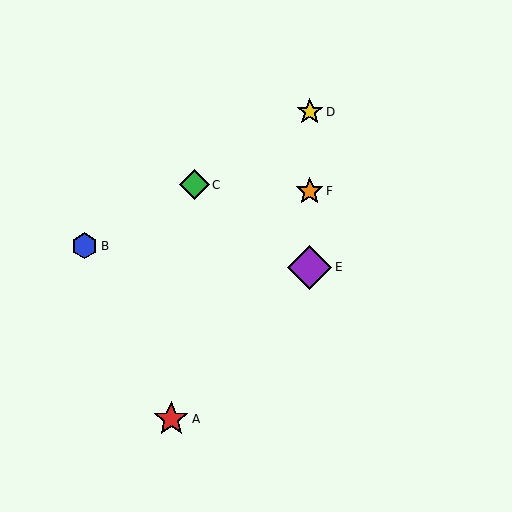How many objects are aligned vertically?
3 objects (D, E, F) are aligned vertically.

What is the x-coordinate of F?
Object F is at x≈310.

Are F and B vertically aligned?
No, F is at x≈310 and B is at x≈85.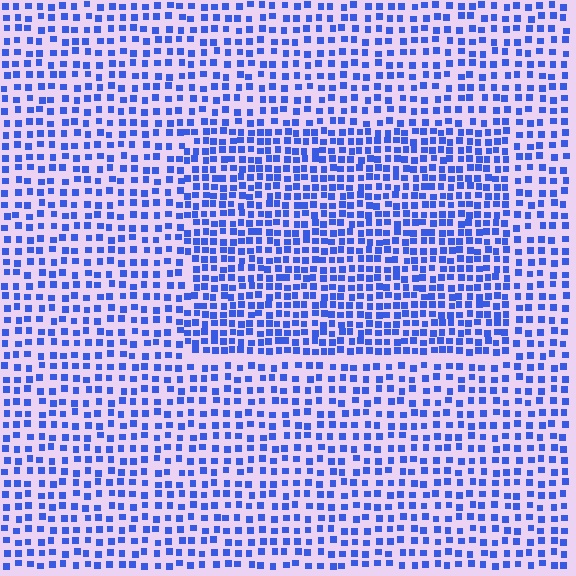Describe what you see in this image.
The image contains small blue elements arranged at two different densities. A rectangle-shaped region is visible where the elements are more densely packed than the surrounding area.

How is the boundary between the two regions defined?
The boundary is defined by a change in element density (approximately 1.6x ratio). All elements are the same color, size, and shape.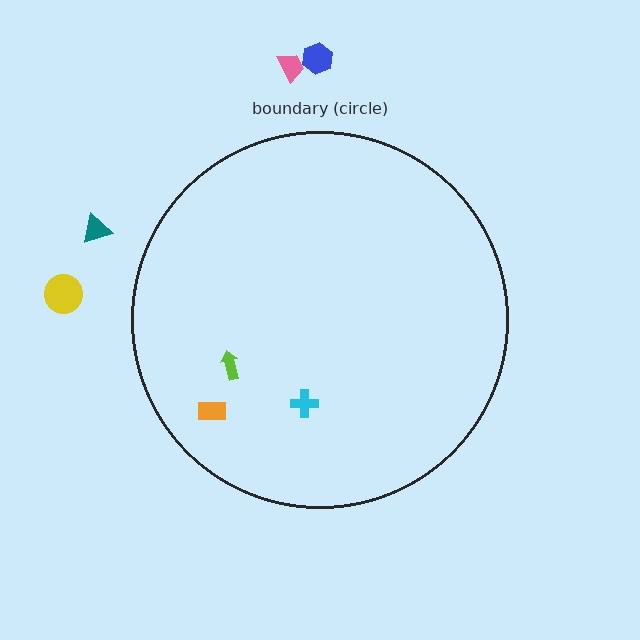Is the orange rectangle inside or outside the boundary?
Inside.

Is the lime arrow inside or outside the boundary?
Inside.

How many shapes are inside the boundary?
3 inside, 4 outside.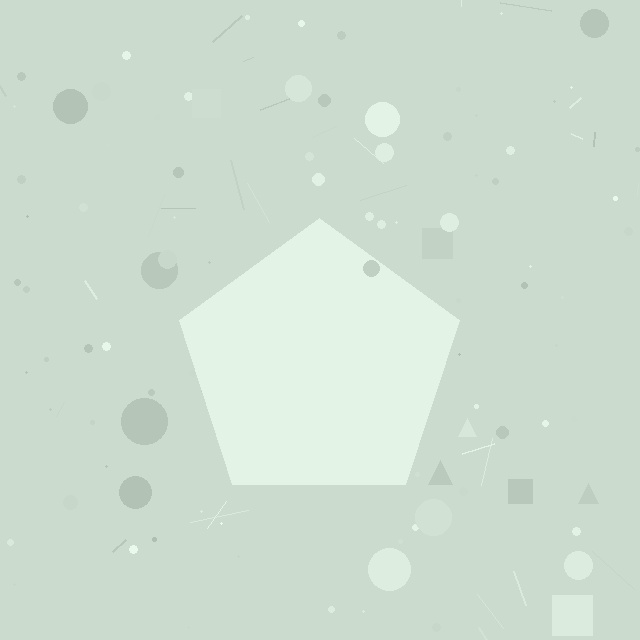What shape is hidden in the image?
A pentagon is hidden in the image.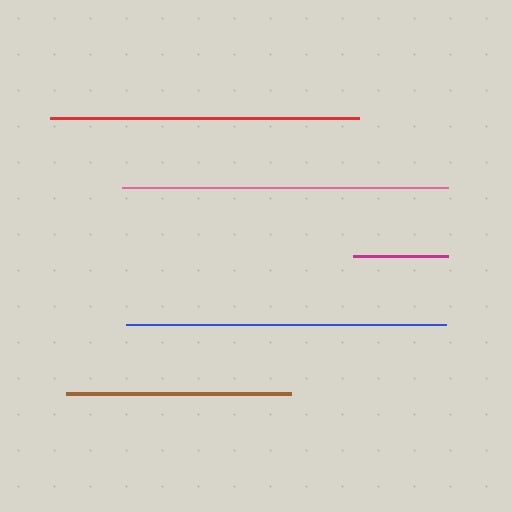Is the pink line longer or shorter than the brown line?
The pink line is longer than the brown line.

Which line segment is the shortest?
The magenta line is the shortest at approximately 95 pixels.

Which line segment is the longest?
The pink line is the longest at approximately 326 pixels.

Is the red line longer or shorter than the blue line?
The blue line is longer than the red line.